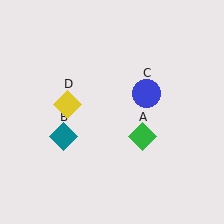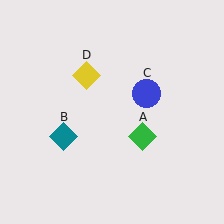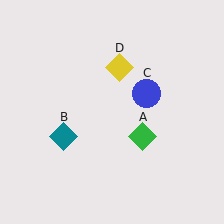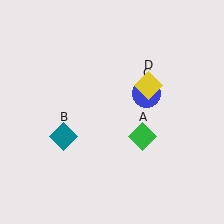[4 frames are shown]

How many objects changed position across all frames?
1 object changed position: yellow diamond (object D).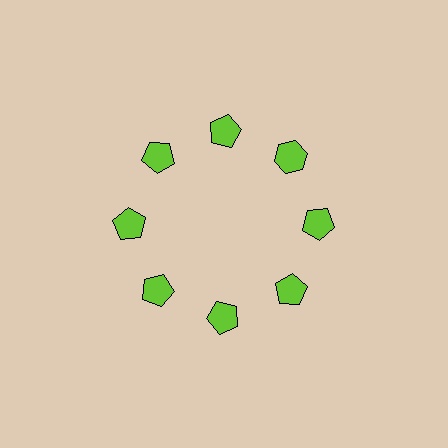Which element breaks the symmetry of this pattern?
The lime hexagon at roughly the 2 o'clock position breaks the symmetry. All other shapes are lime pentagons.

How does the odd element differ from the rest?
It has a different shape: hexagon instead of pentagon.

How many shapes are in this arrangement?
There are 8 shapes arranged in a ring pattern.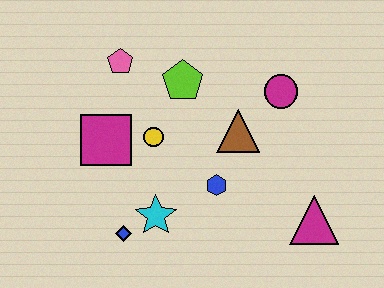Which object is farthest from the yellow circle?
The magenta triangle is farthest from the yellow circle.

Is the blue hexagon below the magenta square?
Yes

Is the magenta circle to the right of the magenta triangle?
No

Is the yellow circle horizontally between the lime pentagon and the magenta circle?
No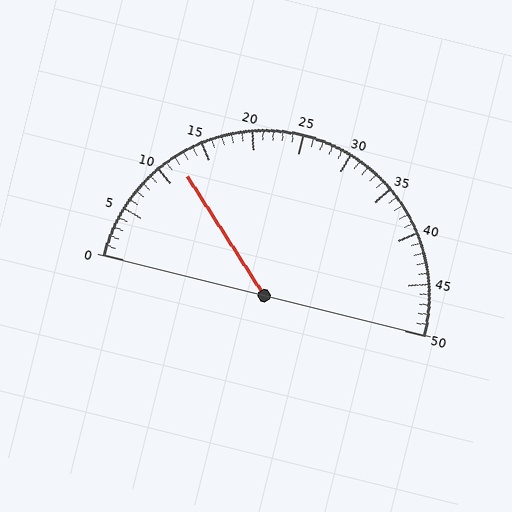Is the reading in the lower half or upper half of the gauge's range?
The reading is in the lower half of the range (0 to 50).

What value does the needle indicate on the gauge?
The needle indicates approximately 12.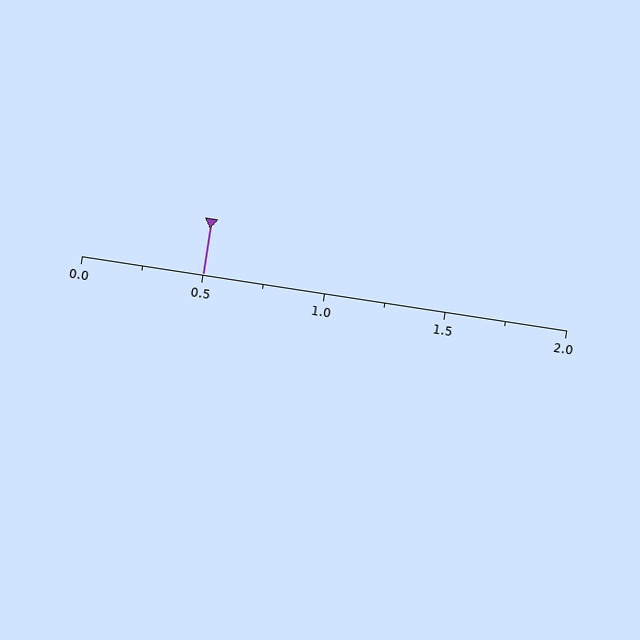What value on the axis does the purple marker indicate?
The marker indicates approximately 0.5.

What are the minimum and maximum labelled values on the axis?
The axis runs from 0.0 to 2.0.